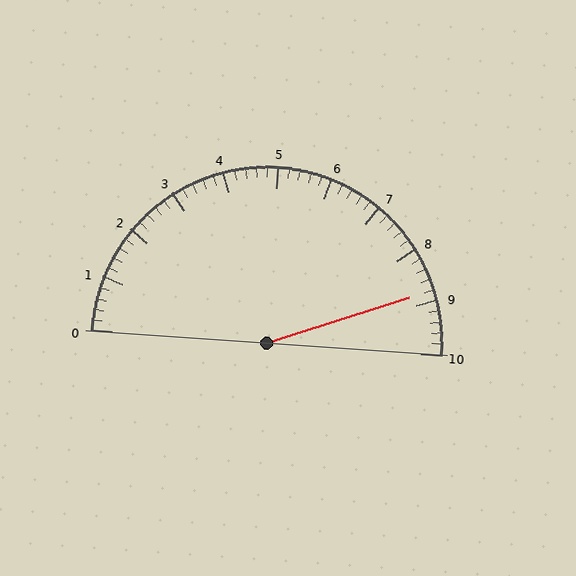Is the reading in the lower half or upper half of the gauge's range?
The reading is in the upper half of the range (0 to 10).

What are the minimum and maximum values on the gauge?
The gauge ranges from 0 to 10.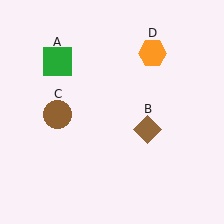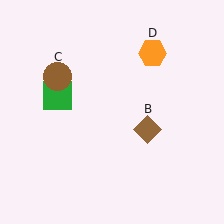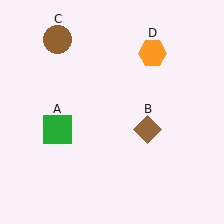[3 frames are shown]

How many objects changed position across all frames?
2 objects changed position: green square (object A), brown circle (object C).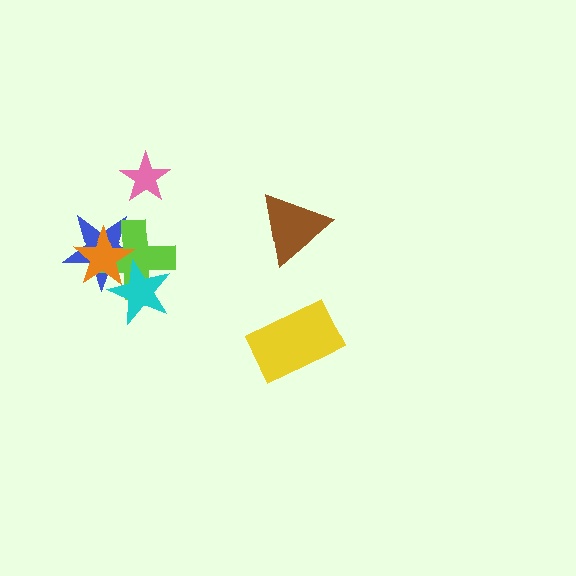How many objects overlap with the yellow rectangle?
0 objects overlap with the yellow rectangle.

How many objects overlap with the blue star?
3 objects overlap with the blue star.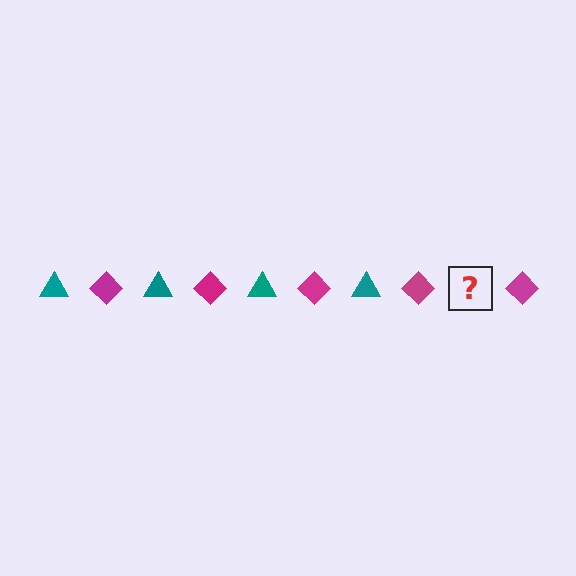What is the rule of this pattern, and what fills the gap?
The rule is that the pattern alternates between teal triangle and magenta diamond. The gap should be filled with a teal triangle.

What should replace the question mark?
The question mark should be replaced with a teal triangle.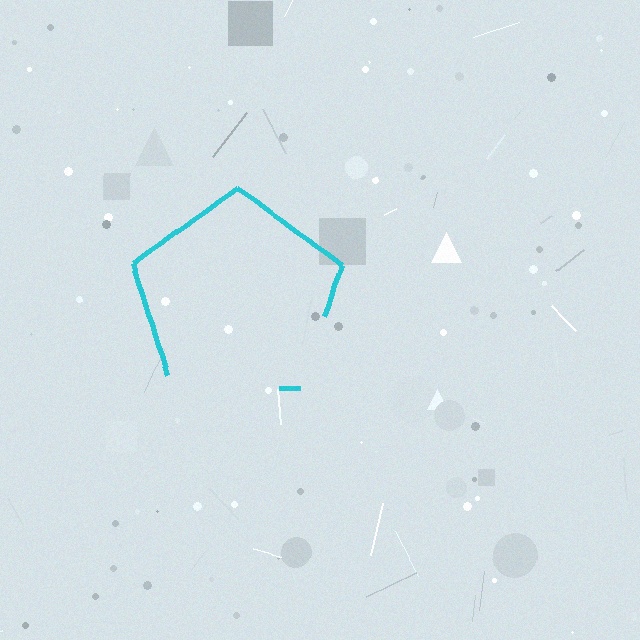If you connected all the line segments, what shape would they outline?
They would outline a pentagon.